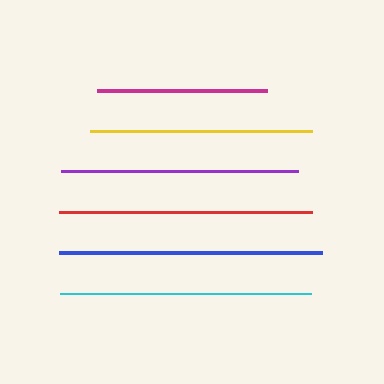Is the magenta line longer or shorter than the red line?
The red line is longer than the magenta line.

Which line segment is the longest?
The blue line is the longest at approximately 263 pixels.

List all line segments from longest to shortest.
From longest to shortest: blue, red, cyan, purple, yellow, magenta.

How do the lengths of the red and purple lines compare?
The red and purple lines are approximately the same length.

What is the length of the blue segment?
The blue segment is approximately 263 pixels long.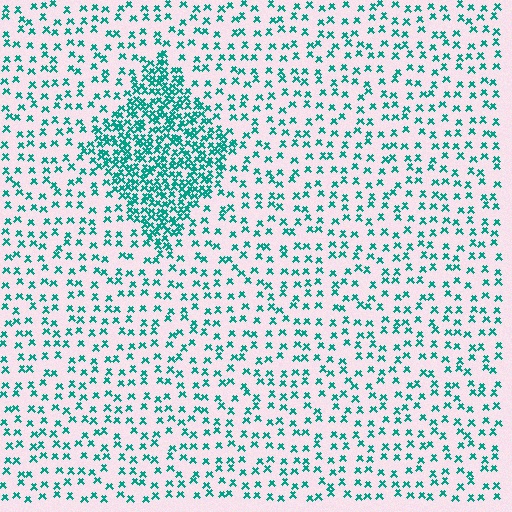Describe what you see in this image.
The image contains small teal elements arranged at two different densities. A diamond-shaped region is visible where the elements are more densely packed than the surrounding area.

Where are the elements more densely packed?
The elements are more densely packed inside the diamond boundary.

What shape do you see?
I see a diamond.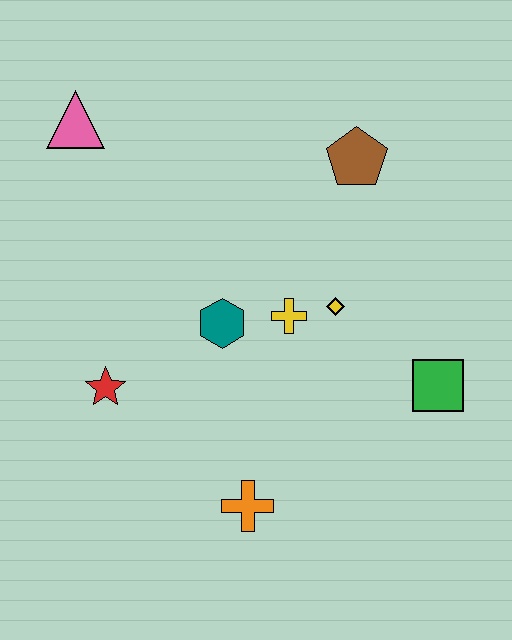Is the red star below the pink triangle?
Yes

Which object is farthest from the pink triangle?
The green square is farthest from the pink triangle.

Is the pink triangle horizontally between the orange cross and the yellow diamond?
No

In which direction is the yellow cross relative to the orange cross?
The yellow cross is above the orange cross.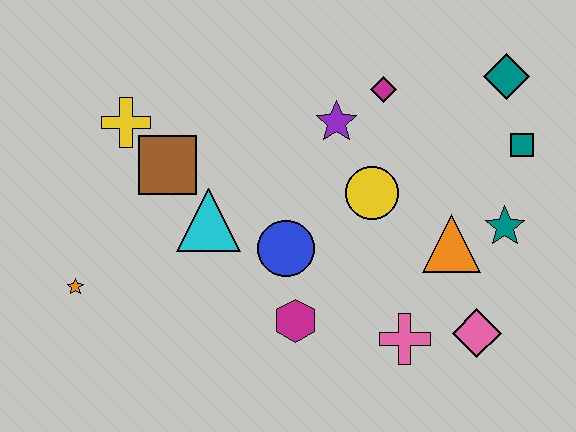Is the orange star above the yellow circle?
No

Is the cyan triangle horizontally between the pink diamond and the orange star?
Yes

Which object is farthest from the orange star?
The teal diamond is farthest from the orange star.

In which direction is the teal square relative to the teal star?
The teal square is above the teal star.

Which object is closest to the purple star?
The magenta diamond is closest to the purple star.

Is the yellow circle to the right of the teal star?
No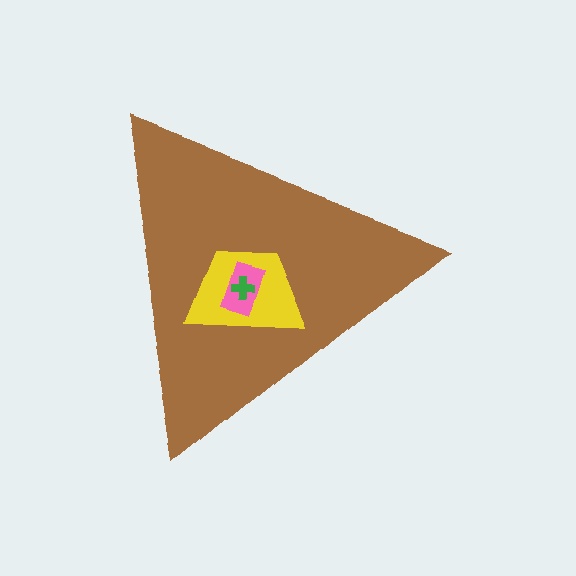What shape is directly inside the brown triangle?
The yellow trapezoid.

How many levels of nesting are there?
4.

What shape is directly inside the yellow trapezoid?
The pink rectangle.